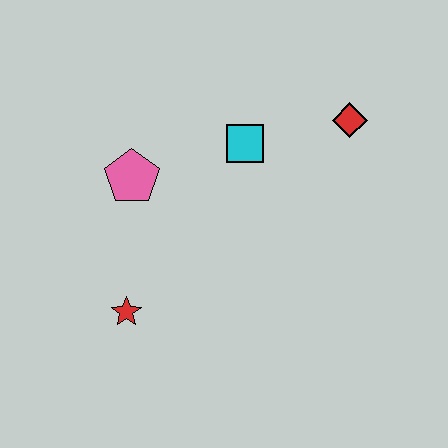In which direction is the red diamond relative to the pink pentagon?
The red diamond is to the right of the pink pentagon.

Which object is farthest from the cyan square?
The red star is farthest from the cyan square.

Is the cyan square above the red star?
Yes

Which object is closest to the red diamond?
The cyan square is closest to the red diamond.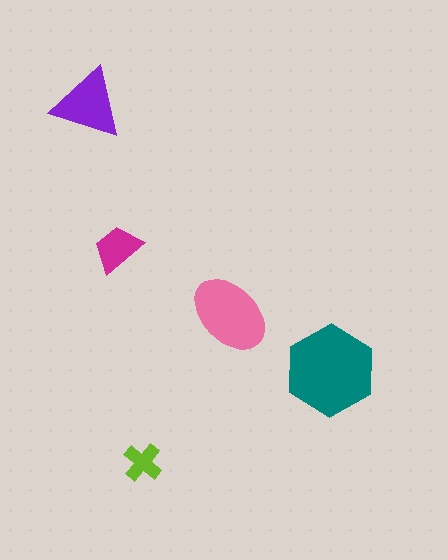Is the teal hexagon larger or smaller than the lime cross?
Larger.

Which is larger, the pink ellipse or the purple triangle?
The pink ellipse.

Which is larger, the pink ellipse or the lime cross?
The pink ellipse.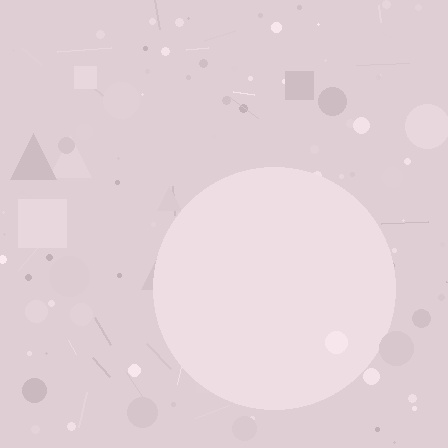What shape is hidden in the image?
A circle is hidden in the image.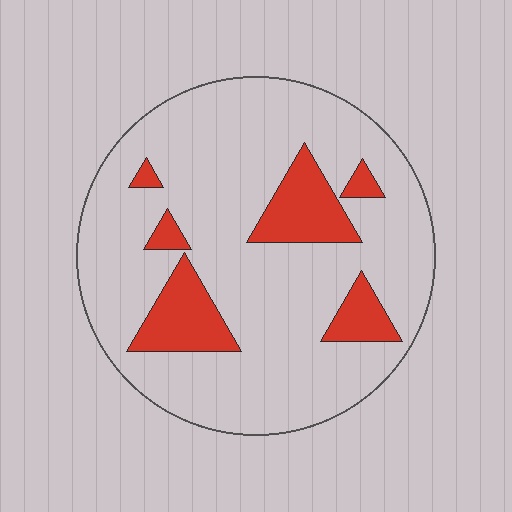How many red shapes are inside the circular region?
6.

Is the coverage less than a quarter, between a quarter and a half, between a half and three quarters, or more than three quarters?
Less than a quarter.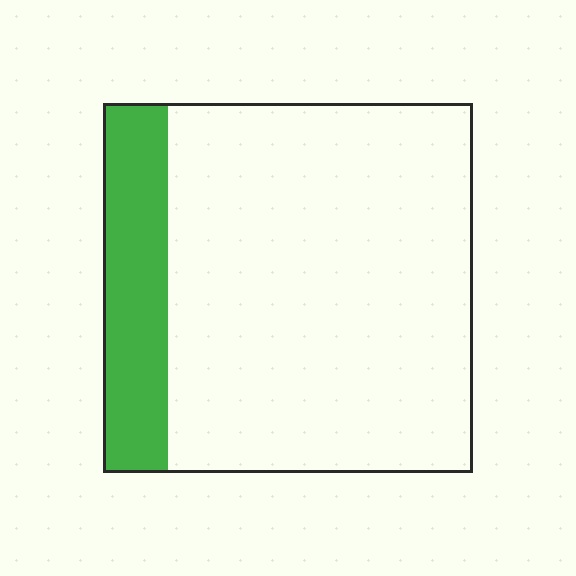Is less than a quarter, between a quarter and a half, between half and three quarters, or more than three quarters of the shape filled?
Less than a quarter.